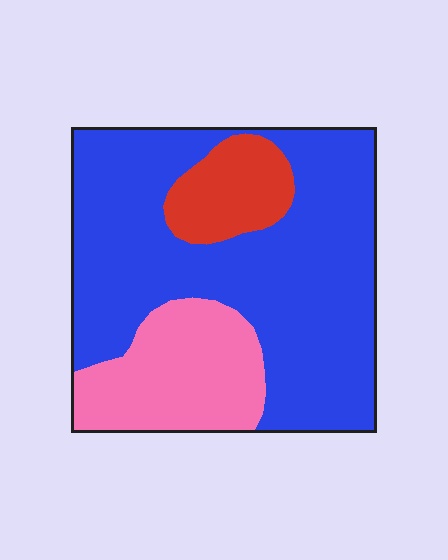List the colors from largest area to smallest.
From largest to smallest: blue, pink, red.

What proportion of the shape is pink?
Pink takes up about one fifth (1/5) of the shape.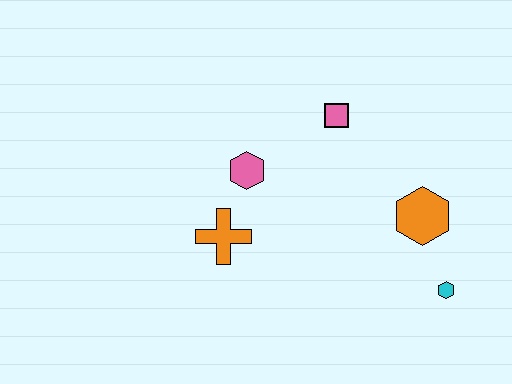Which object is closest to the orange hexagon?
The cyan hexagon is closest to the orange hexagon.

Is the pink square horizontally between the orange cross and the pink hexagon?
No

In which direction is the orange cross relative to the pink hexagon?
The orange cross is below the pink hexagon.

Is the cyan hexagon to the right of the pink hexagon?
Yes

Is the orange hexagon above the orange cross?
Yes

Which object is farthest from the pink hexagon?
The cyan hexagon is farthest from the pink hexagon.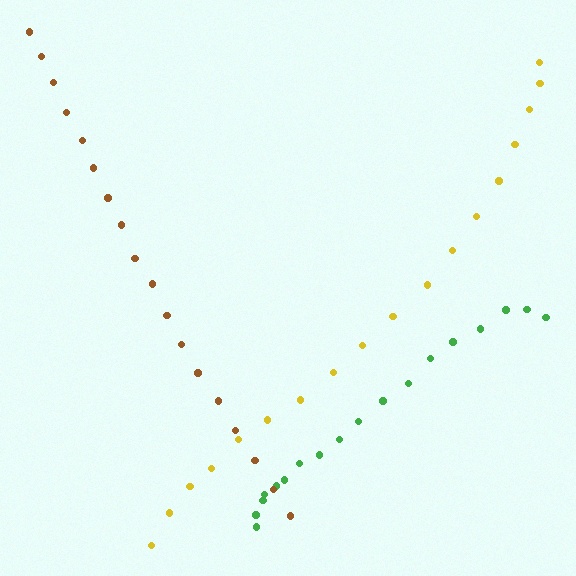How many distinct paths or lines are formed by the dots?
There are 3 distinct paths.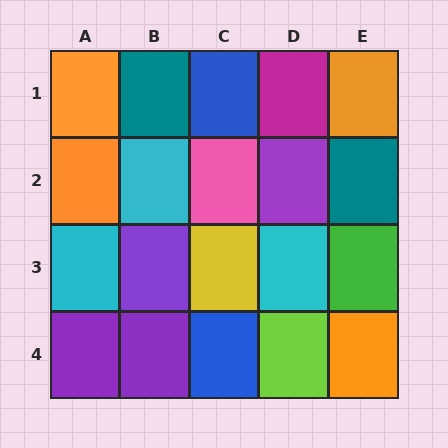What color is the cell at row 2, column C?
Pink.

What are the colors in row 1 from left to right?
Orange, teal, blue, magenta, orange.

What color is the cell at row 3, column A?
Cyan.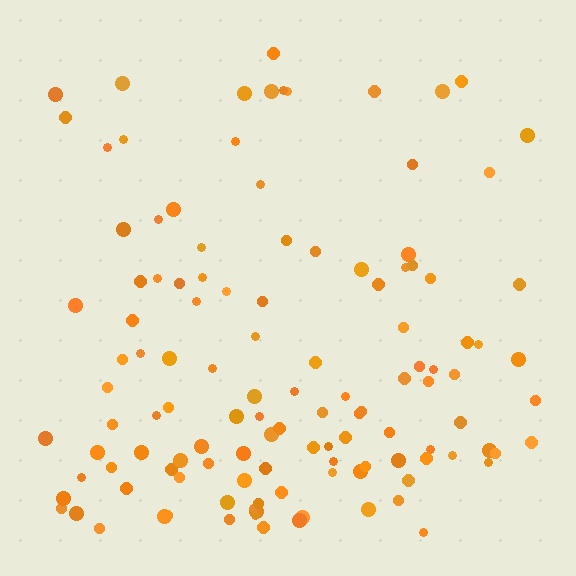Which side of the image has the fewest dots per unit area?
The top.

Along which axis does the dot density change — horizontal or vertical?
Vertical.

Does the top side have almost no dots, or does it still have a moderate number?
Still a moderate number, just noticeably fewer than the bottom.